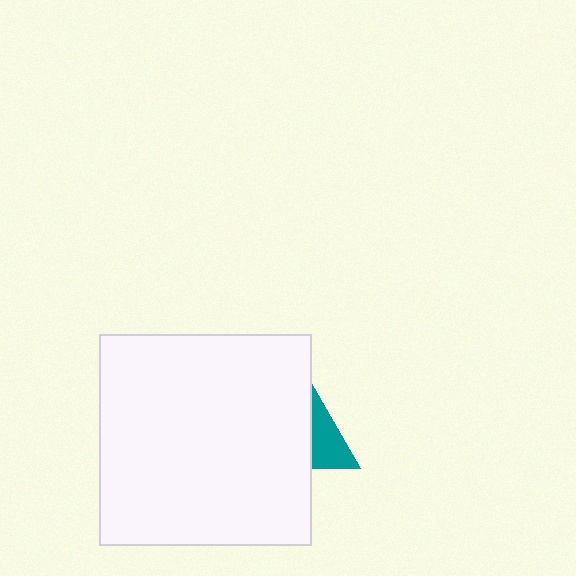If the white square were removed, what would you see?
You would see the complete teal triangle.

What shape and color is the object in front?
The object in front is a white square.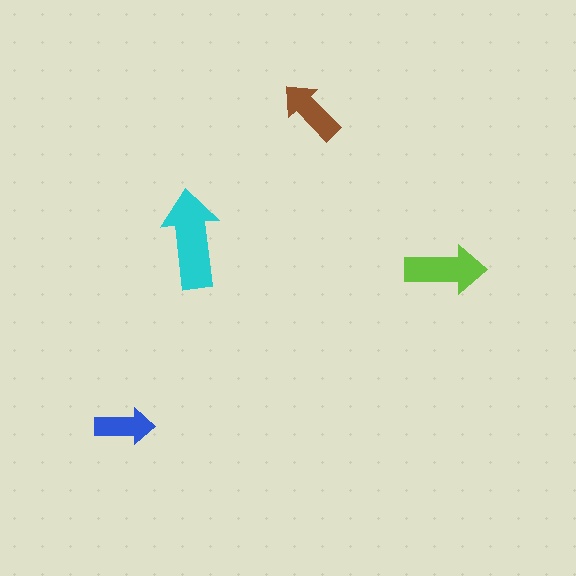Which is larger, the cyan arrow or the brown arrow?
The cyan one.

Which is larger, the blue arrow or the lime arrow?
The lime one.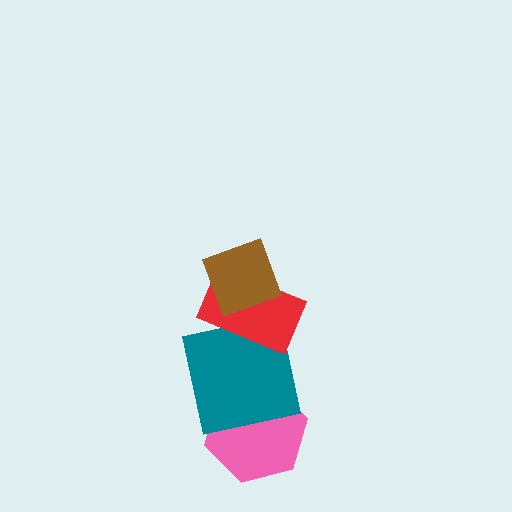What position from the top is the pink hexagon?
The pink hexagon is 4th from the top.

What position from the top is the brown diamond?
The brown diamond is 1st from the top.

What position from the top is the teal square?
The teal square is 3rd from the top.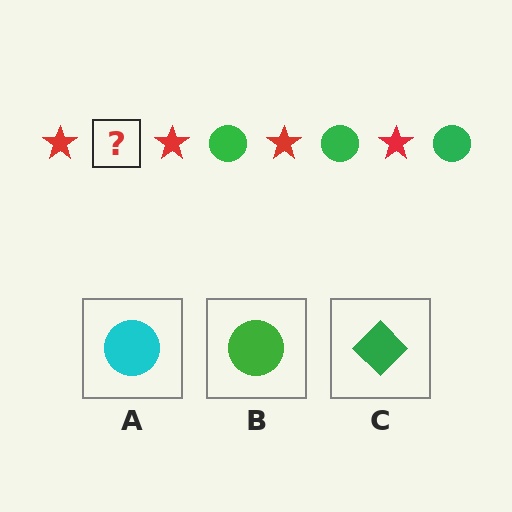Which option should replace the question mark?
Option B.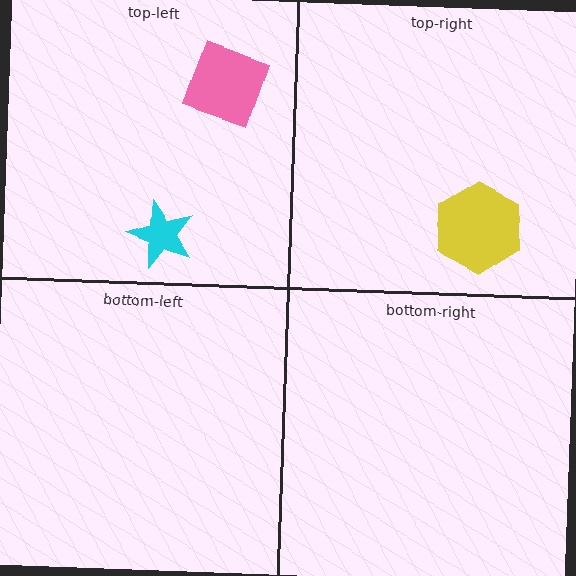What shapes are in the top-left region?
The cyan star, the pink square.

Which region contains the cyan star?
The top-left region.